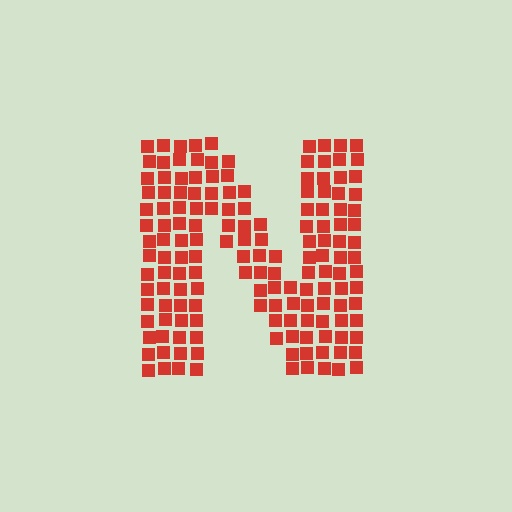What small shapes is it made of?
It is made of small squares.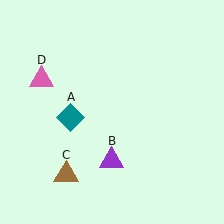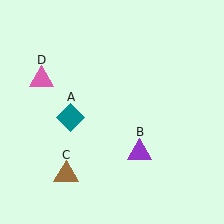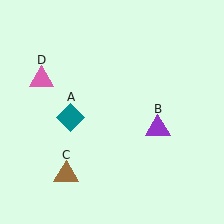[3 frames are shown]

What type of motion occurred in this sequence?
The purple triangle (object B) rotated counterclockwise around the center of the scene.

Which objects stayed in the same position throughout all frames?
Teal diamond (object A) and brown triangle (object C) and pink triangle (object D) remained stationary.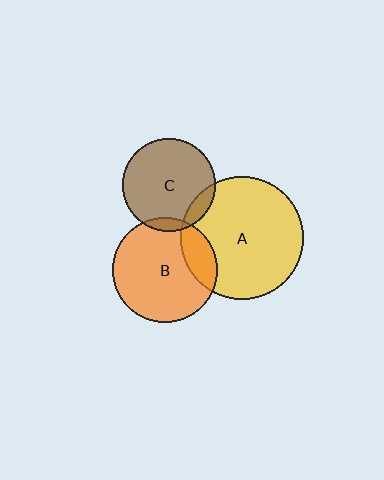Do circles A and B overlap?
Yes.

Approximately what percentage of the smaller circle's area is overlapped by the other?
Approximately 20%.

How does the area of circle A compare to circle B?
Approximately 1.4 times.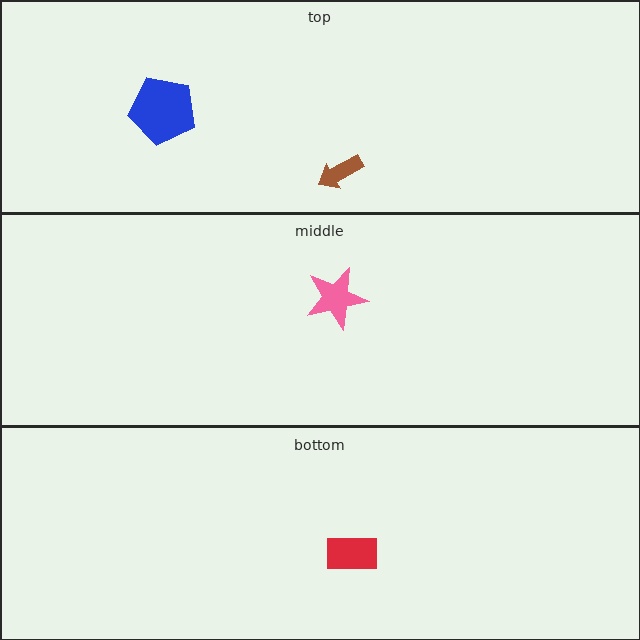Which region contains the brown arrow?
The top region.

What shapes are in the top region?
The brown arrow, the blue pentagon.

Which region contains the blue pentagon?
The top region.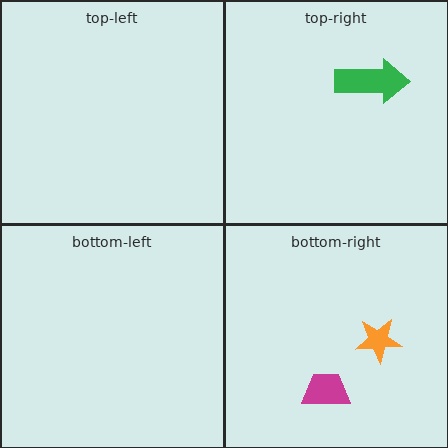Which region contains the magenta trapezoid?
The bottom-right region.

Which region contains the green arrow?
The top-right region.